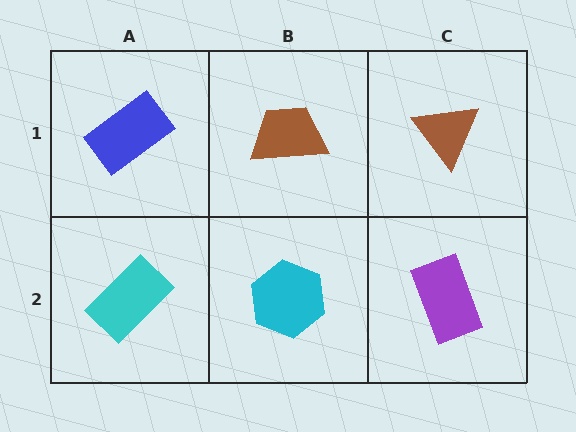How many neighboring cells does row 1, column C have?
2.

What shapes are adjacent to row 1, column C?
A purple rectangle (row 2, column C), a brown trapezoid (row 1, column B).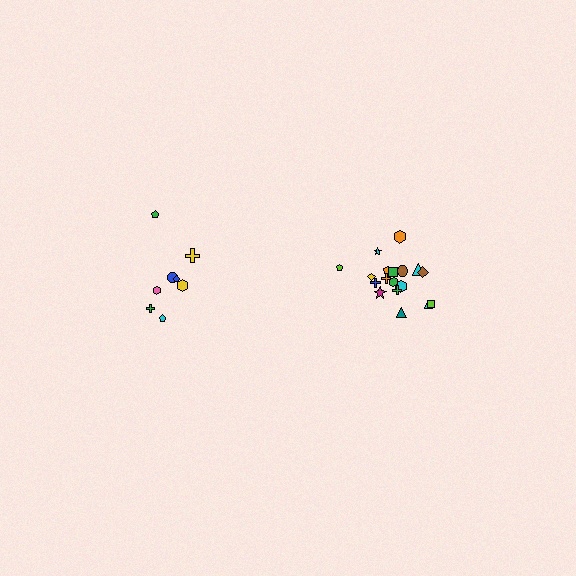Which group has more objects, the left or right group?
The right group.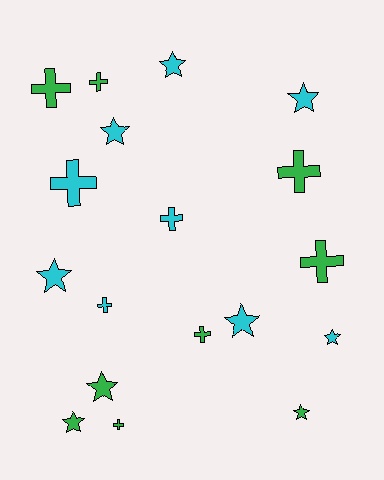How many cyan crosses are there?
There are 3 cyan crosses.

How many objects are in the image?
There are 18 objects.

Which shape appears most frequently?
Star, with 9 objects.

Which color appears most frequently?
Cyan, with 9 objects.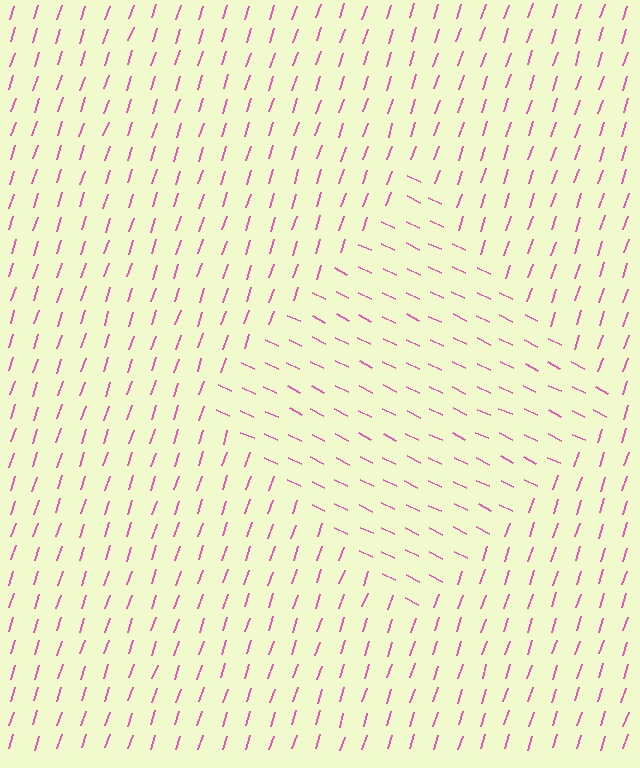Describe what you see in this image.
The image is filled with small pink line segments. A diamond region in the image has lines oriented differently from the surrounding lines, creating a visible texture boundary.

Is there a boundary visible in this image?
Yes, there is a texture boundary formed by a change in line orientation.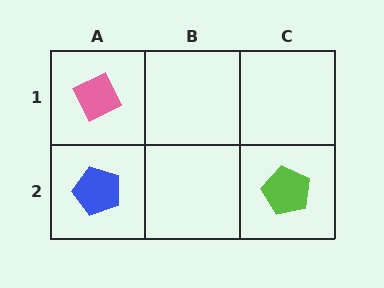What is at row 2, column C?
A lime pentagon.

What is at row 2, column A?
A blue pentagon.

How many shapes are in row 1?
1 shape.